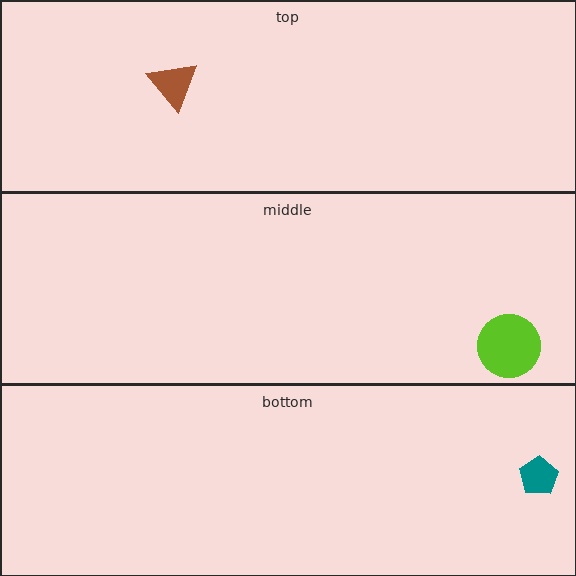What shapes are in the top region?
The brown triangle.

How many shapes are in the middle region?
1.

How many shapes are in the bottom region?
1.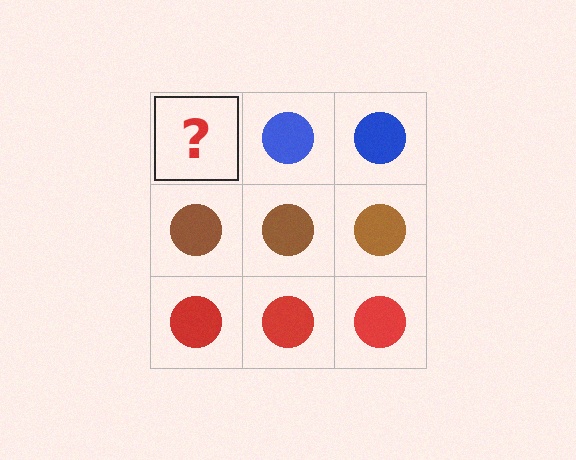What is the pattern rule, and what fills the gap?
The rule is that each row has a consistent color. The gap should be filled with a blue circle.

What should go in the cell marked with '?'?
The missing cell should contain a blue circle.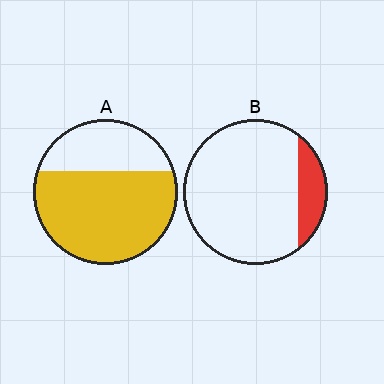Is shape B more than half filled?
No.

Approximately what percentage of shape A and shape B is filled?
A is approximately 70% and B is approximately 15%.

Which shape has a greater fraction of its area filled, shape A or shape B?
Shape A.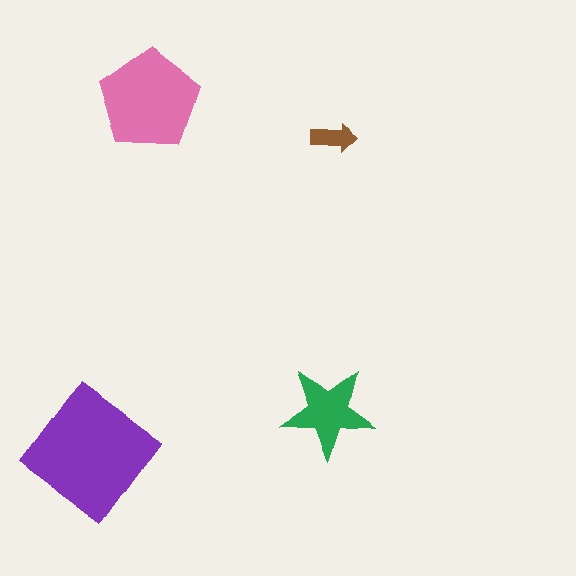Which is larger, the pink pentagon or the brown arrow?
The pink pentagon.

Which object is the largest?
The purple diamond.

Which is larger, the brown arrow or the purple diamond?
The purple diamond.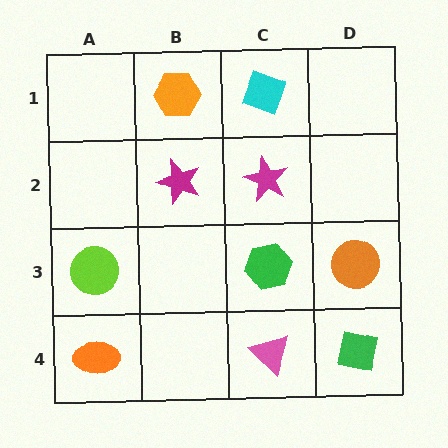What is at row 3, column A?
A lime circle.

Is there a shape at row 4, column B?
No, that cell is empty.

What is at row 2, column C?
A magenta star.